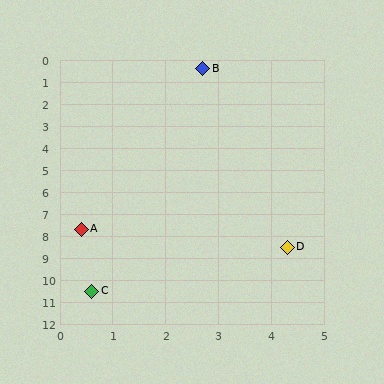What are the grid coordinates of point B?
Point B is at approximately (2.7, 0.4).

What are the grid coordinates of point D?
Point D is at approximately (4.3, 8.5).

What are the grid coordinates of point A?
Point A is at approximately (0.4, 7.7).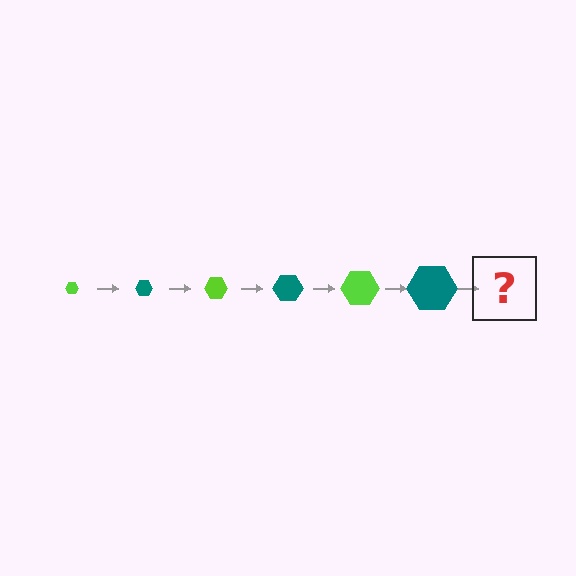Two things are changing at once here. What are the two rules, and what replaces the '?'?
The two rules are that the hexagon grows larger each step and the color cycles through lime and teal. The '?' should be a lime hexagon, larger than the previous one.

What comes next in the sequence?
The next element should be a lime hexagon, larger than the previous one.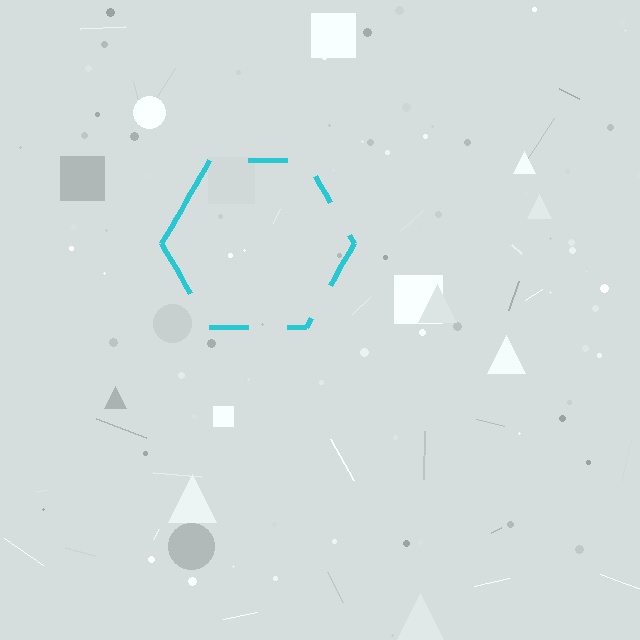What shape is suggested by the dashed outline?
The dashed outline suggests a hexagon.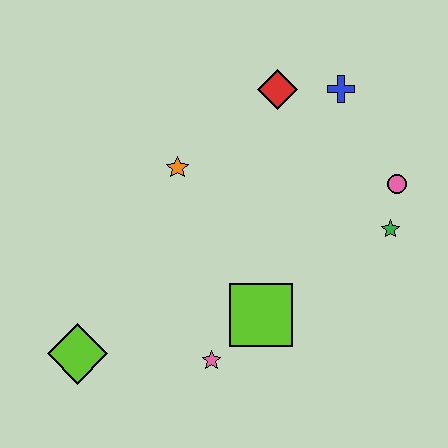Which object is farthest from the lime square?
The blue cross is farthest from the lime square.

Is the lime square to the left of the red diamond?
Yes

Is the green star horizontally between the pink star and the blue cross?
No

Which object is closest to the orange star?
The red diamond is closest to the orange star.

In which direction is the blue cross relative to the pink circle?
The blue cross is above the pink circle.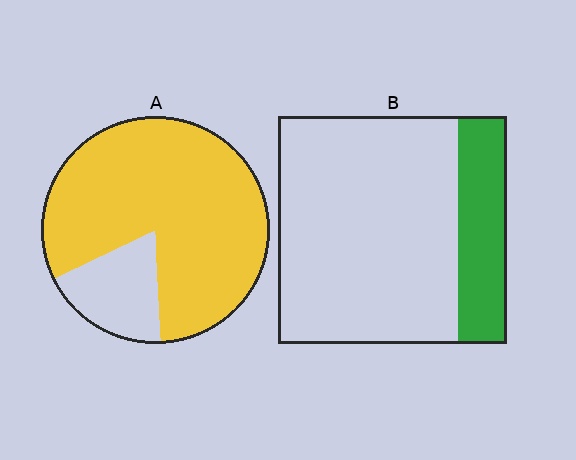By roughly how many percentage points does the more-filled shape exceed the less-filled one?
By roughly 60 percentage points (A over B).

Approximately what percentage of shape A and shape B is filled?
A is approximately 80% and B is approximately 20%.